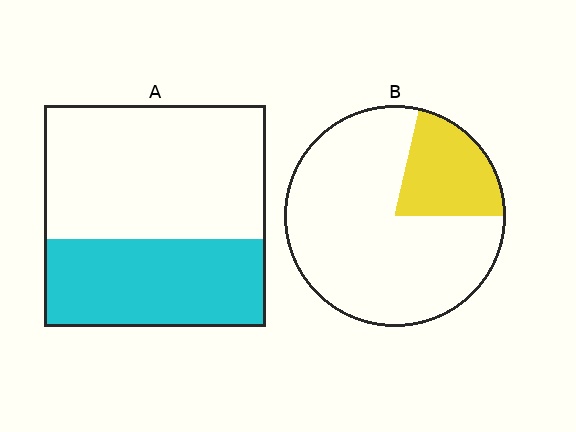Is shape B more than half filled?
No.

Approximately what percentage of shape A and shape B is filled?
A is approximately 40% and B is approximately 20%.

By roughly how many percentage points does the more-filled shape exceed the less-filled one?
By roughly 20 percentage points (A over B).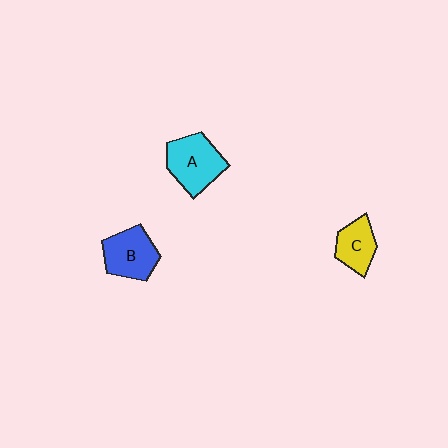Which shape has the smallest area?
Shape C (yellow).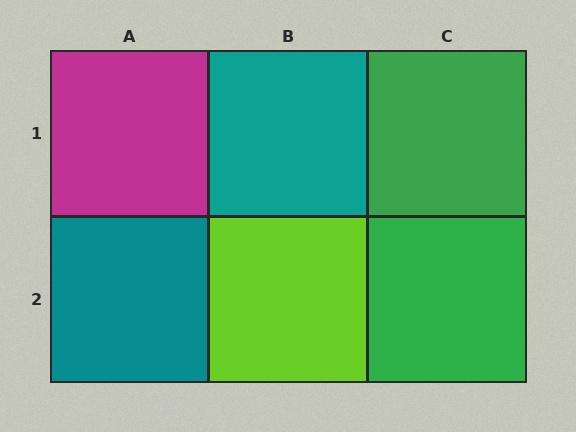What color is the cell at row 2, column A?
Teal.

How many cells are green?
2 cells are green.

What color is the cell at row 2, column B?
Lime.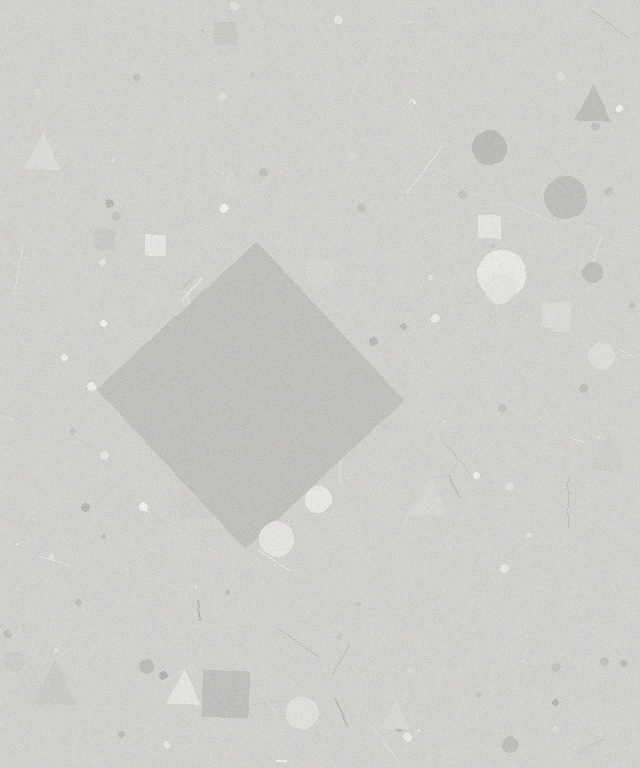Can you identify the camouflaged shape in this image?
The camouflaged shape is a diamond.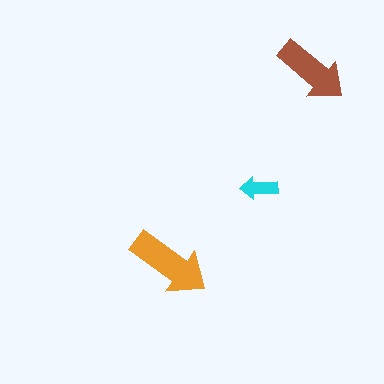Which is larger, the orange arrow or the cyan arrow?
The orange one.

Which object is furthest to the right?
The brown arrow is rightmost.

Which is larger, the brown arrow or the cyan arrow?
The brown one.